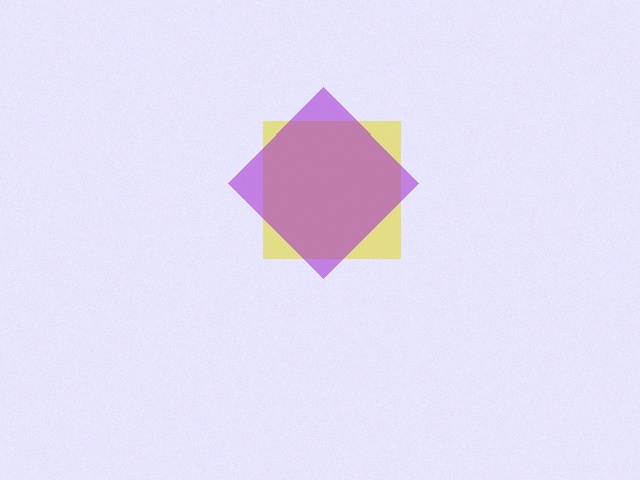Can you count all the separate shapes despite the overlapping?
Yes, there are 2 separate shapes.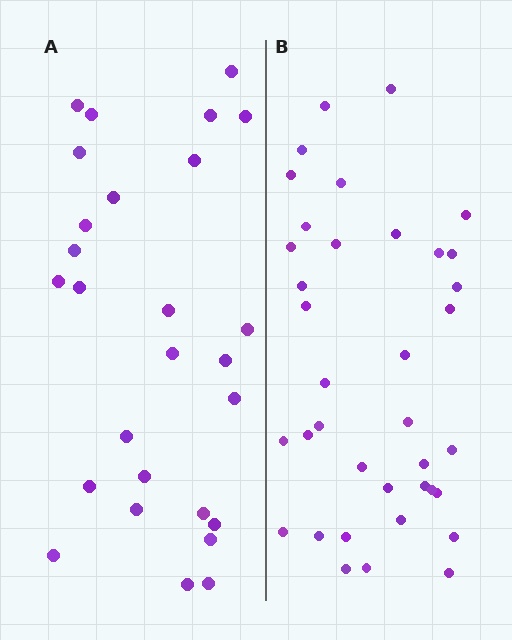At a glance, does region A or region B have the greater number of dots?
Region B (the right region) has more dots.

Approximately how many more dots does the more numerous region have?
Region B has roughly 10 or so more dots than region A.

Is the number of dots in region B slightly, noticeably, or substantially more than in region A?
Region B has noticeably more, but not dramatically so. The ratio is roughly 1.4 to 1.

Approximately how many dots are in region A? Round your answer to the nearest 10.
About 30 dots. (The exact count is 27, which rounds to 30.)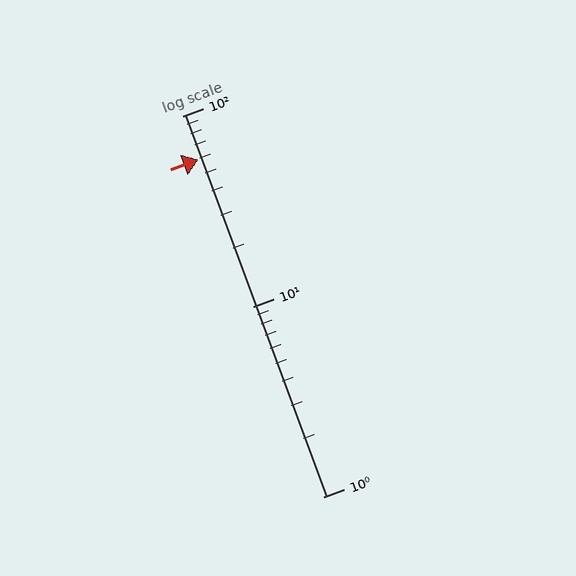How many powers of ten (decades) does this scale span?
The scale spans 2 decades, from 1 to 100.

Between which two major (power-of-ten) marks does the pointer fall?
The pointer is between 10 and 100.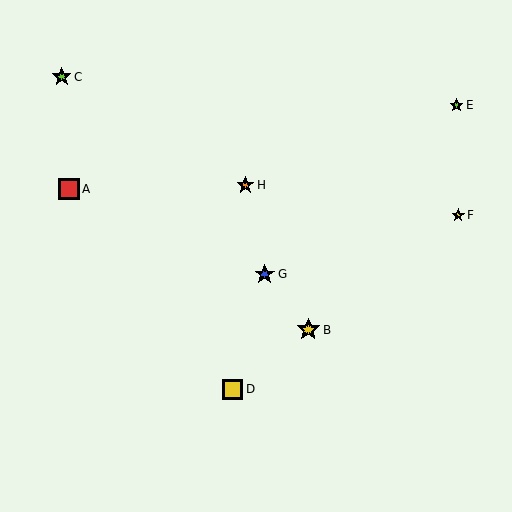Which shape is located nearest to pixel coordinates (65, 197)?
The red square (labeled A) at (69, 189) is nearest to that location.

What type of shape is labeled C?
Shape C is a lime star.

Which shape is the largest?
The yellow star (labeled B) is the largest.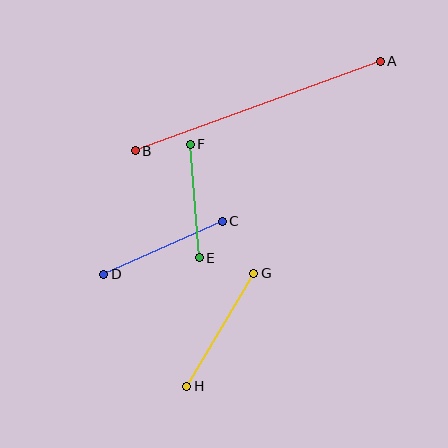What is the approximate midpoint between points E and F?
The midpoint is at approximately (195, 201) pixels.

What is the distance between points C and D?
The distance is approximately 130 pixels.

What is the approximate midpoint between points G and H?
The midpoint is at approximately (220, 330) pixels.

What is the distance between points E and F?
The distance is approximately 114 pixels.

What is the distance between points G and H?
The distance is approximately 131 pixels.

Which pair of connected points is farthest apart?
Points A and B are farthest apart.